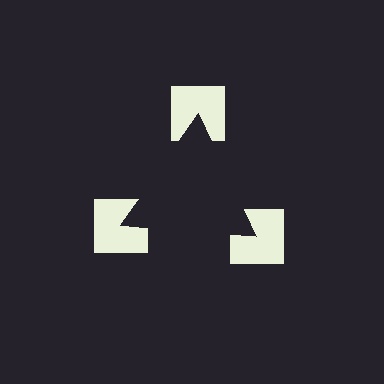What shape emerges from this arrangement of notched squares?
An illusory triangle — its edges are inferred from the aligned wedge cuts in the notched squares, not physically drawn.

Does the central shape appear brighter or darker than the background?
It typically appears slightly darker than the background, even though no actual brightness change is drawn.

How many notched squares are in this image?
There are 3 — one at each vertex of the illusory triangle.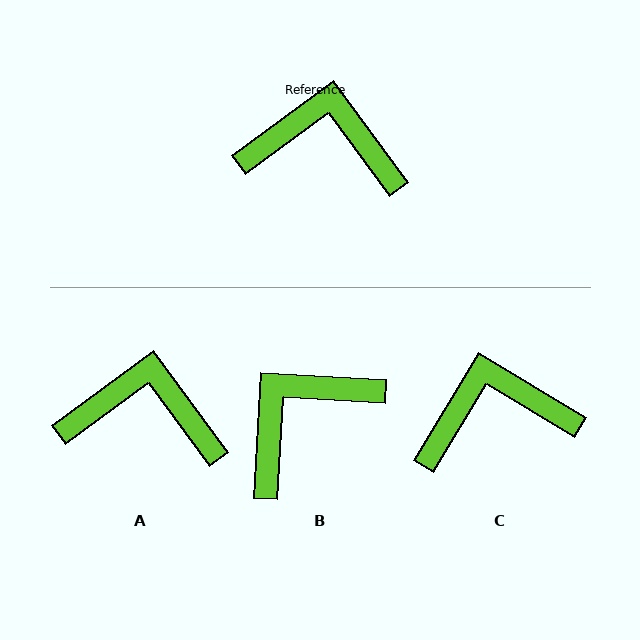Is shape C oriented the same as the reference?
No, it is off by about 23 degrees.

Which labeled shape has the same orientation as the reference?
A.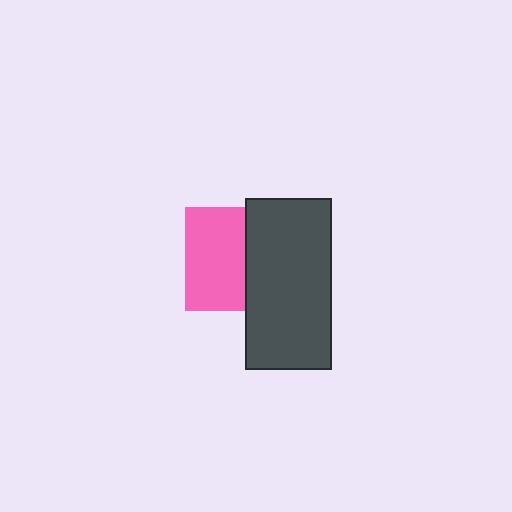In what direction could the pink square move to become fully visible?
The pink square could move left. That would shift it out from behind the dark gray rectangle entirely.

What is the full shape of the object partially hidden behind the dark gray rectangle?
The partially hidden object is a pink square.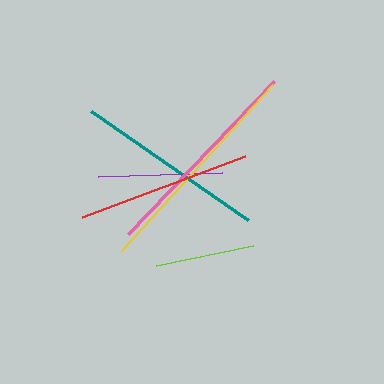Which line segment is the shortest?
The lime line is the shortest at approximately 99 pixels.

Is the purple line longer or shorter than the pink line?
The pink line is longer than the purple line.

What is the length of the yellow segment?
The yellow segment is approximately 224 pixels long.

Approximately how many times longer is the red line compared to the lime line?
The red line is approximately 1.8 times the length of the lime line.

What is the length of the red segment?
The red segment is approximately 174 pixels long.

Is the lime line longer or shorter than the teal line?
The teal line is longer than the lime line.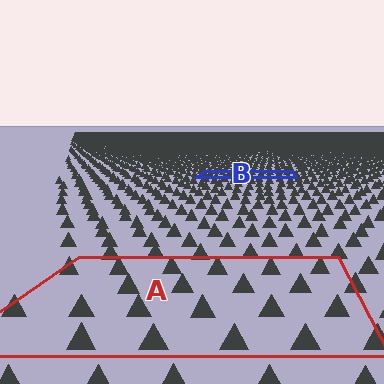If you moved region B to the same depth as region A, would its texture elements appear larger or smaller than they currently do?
They would appear larger. At a closer depth, the same texture elements are projected at a bigger on-screen size.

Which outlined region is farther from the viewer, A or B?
Region B is farther from the viewer — the texture elements inside it appear smaller and more densely packed.